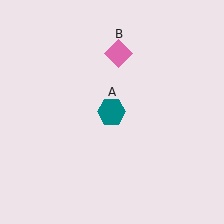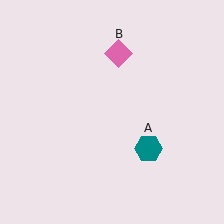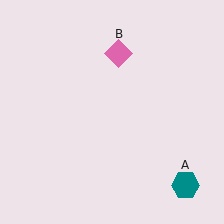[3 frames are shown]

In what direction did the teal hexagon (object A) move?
The teal hexagon (object A) moved down and to the right.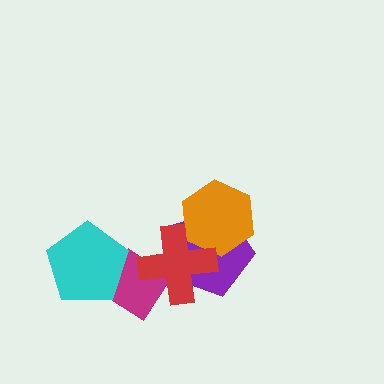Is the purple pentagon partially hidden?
Yes, it is partially covered by another shape.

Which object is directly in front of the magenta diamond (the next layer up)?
The cyan pentagon is directly in front of the magenta diamond.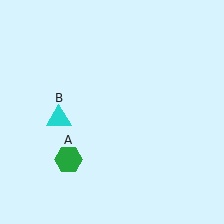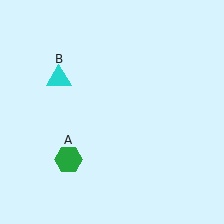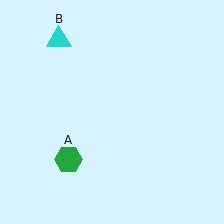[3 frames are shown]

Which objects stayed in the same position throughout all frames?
Green hexagon (object A) remained stationary.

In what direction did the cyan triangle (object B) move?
The cyan triangle (object B) moved up.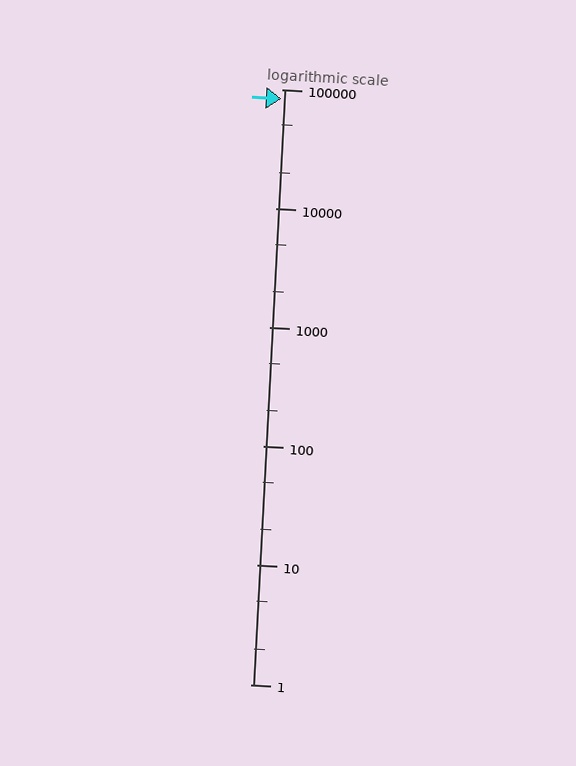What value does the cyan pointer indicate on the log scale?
The pointer indicates approximately 83000.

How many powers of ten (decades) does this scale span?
The scale spans 5 decades, from 1 to 100000.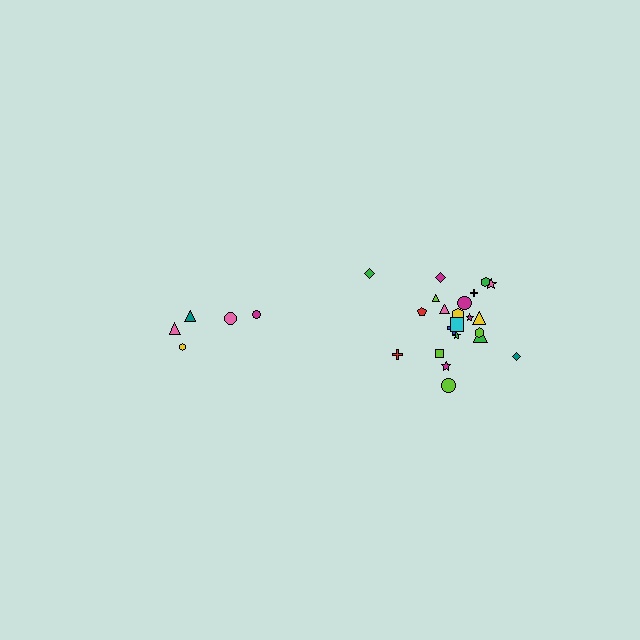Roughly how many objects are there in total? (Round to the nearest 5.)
Roughly 25 objects in total.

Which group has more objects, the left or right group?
The right group.